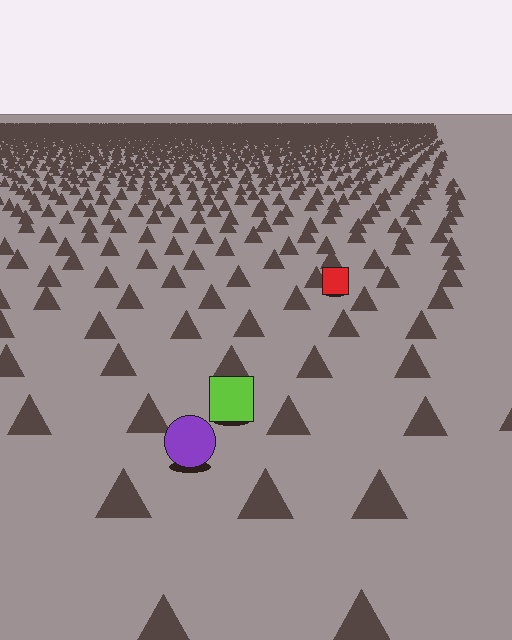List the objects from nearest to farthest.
From nearest to farthest: the purple circle, the lime square, the red square.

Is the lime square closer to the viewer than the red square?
Yes. The lime square is closer — you can tell from the texture gradient: the ground texture is coarser near it.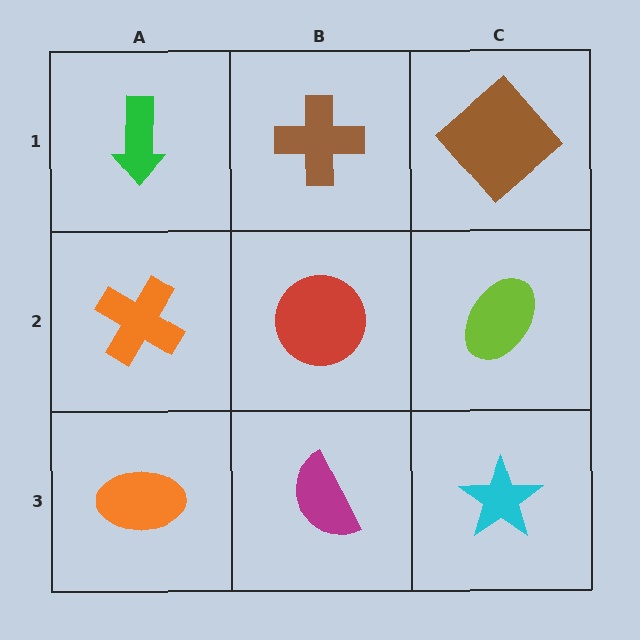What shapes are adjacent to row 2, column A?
A green arrow (row 1, column A), an orange ellipse (row 3, column A), a red circle (row 2, column B).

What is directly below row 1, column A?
An orange cross.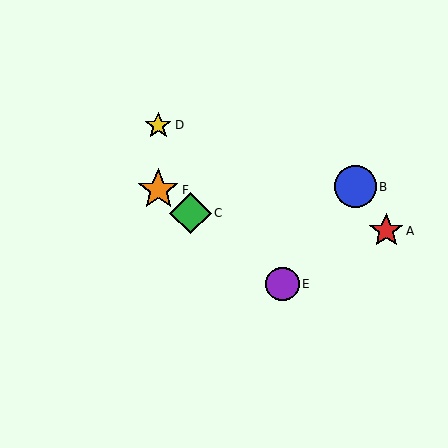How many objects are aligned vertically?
2 objects (D, F) are aligned vertically.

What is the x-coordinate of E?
Object E is at x≈283.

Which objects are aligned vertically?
Objects D, F are aligned vertically.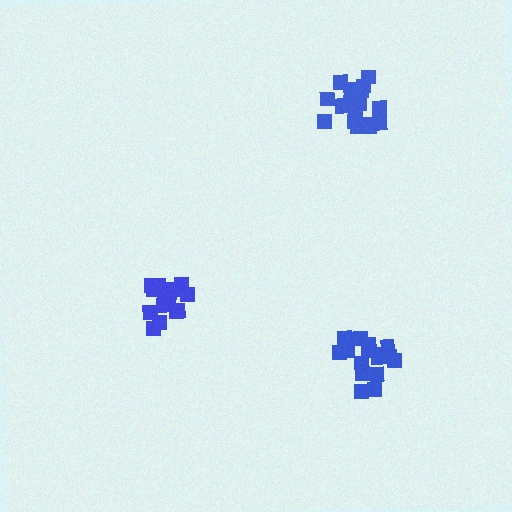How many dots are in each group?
Group 1: 17 dots, Group 2: 17 dots, Group 3: 19 dots (53 total).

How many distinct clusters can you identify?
There are 3 distinct clusters.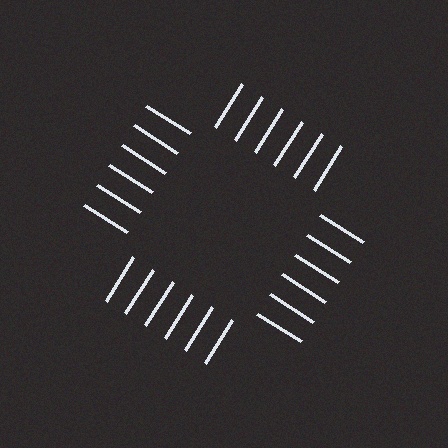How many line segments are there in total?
24 — 6 along each of the 4 edges.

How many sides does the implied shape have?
4 sides — the line-ends trace a square.